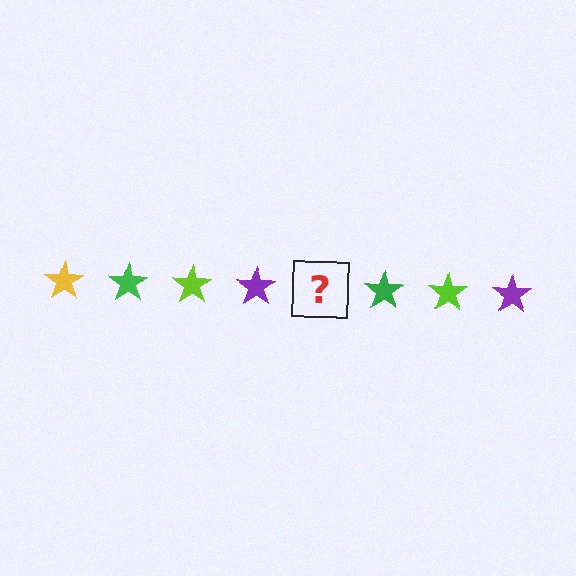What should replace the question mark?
The question mark should be replaced with a yellow star.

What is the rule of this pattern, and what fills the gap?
The rule is that the pattern cycles through yellow, green, lime, purple stars. The gap should be filled with a yellow star.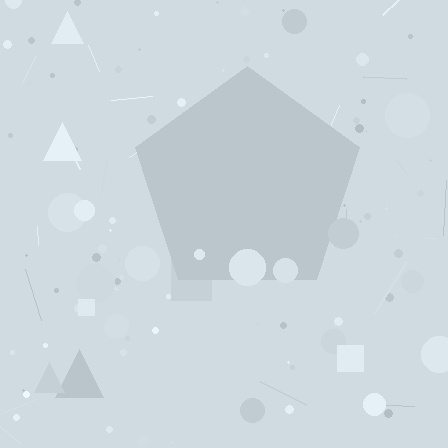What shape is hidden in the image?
A pentagon is hidden in the image.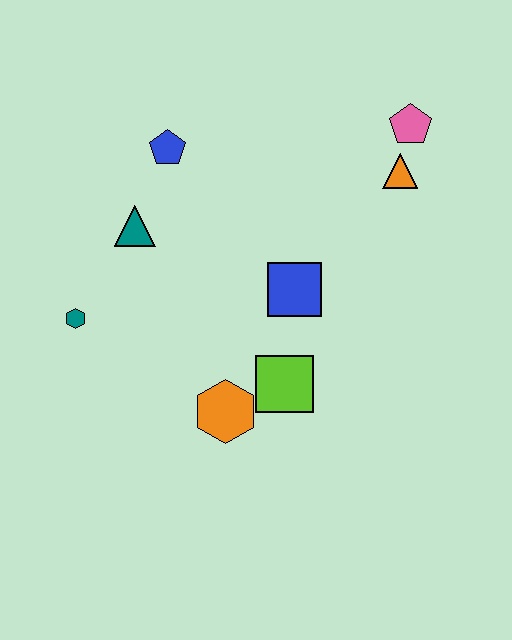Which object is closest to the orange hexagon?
The lime square is closest to the orange hexagon.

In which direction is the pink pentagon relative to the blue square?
The pink pentagon is above the blue square.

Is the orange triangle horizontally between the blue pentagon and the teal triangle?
No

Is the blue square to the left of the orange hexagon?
No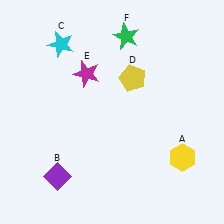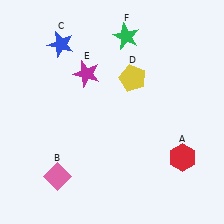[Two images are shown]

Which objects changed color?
A changed from yellow to red. B changed from purple to pink. C changed from cyan to blue.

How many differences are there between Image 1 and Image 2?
There are 3 differences between the two images.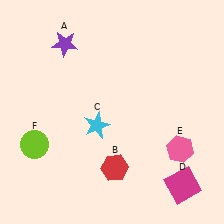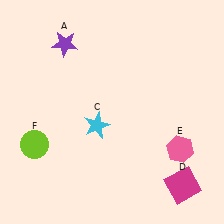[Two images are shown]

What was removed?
The red hexagon (B) was removed in Image 2.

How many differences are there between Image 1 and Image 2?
There is 1 difference between the two images.